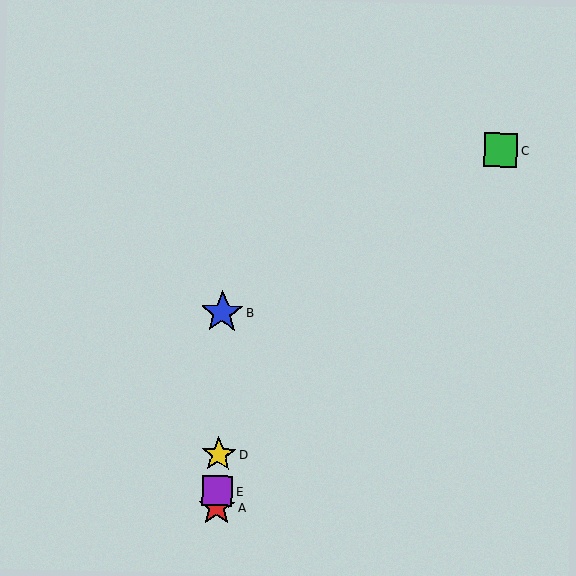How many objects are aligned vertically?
4 objects (A, B, D, E) are aligned vertically.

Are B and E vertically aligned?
Yes, both are at x≈222.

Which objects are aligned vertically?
Objects A, B, D, E are aligned vertically.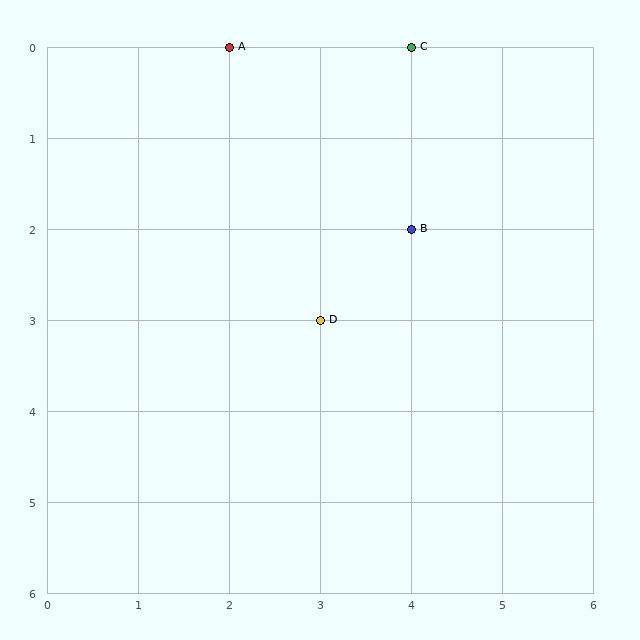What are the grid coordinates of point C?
Point C is at grid coordinates (4, 0).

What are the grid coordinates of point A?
Point A is at grid coordinates (2, 0).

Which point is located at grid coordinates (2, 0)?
Point A is at (2, 0).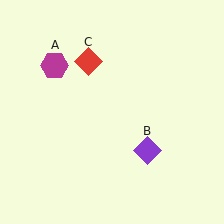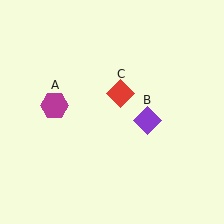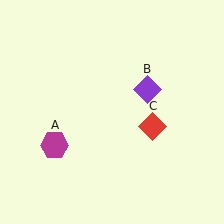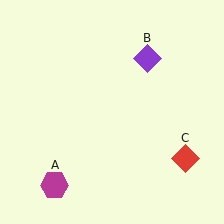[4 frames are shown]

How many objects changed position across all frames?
3 objects changed position: magenta hexagon (object A), purple diamond (object B), red diamond (object C).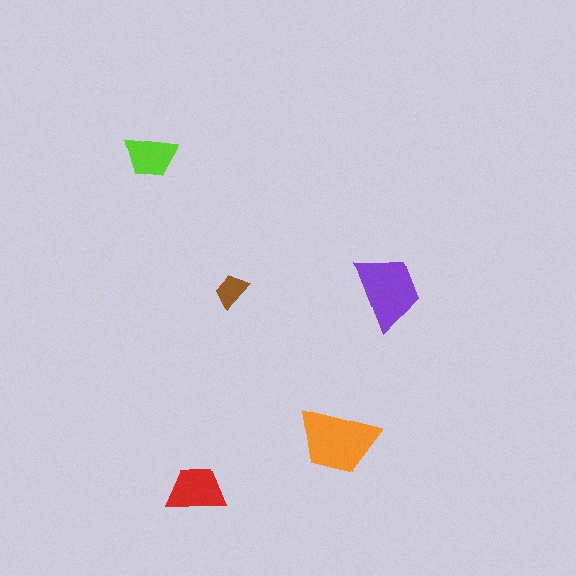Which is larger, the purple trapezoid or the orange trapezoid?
The orange one.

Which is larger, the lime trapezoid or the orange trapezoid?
The orange one.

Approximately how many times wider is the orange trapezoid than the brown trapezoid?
About 2.5 times wider.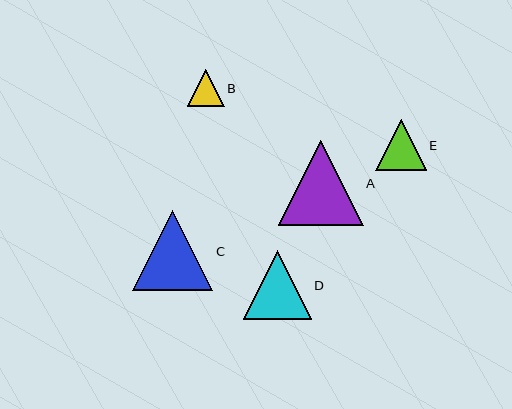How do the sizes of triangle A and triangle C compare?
Triangle A and triangle C are approximately the same size.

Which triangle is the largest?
Triangle A is the largest with a size of approximately 85 pixels.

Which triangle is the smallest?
Triangle B is the smallest with a size of approximately 37 pixels.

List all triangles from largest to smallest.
From largest to smallest: A, C, D, E, B.